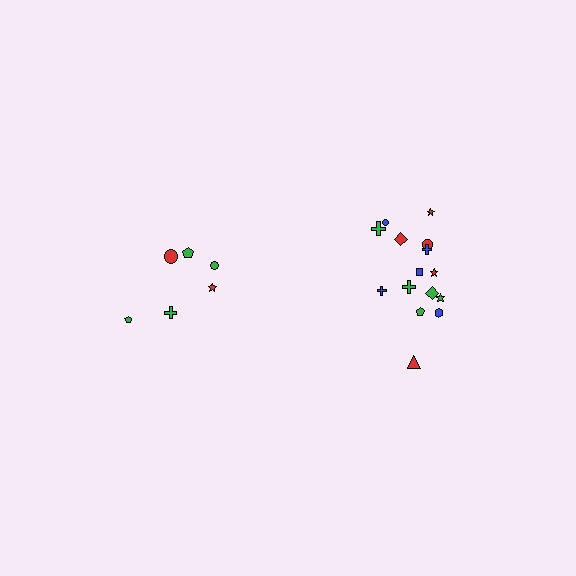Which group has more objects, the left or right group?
The right group.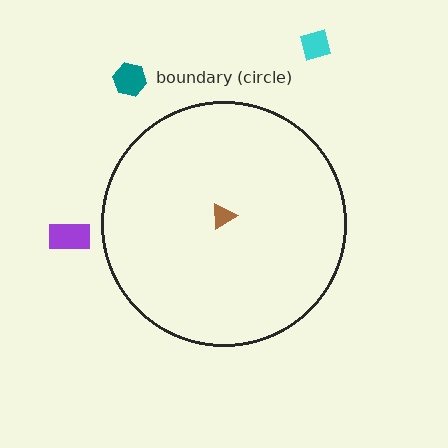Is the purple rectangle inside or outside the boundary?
Outside.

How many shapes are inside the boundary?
1 inside, 3 outside.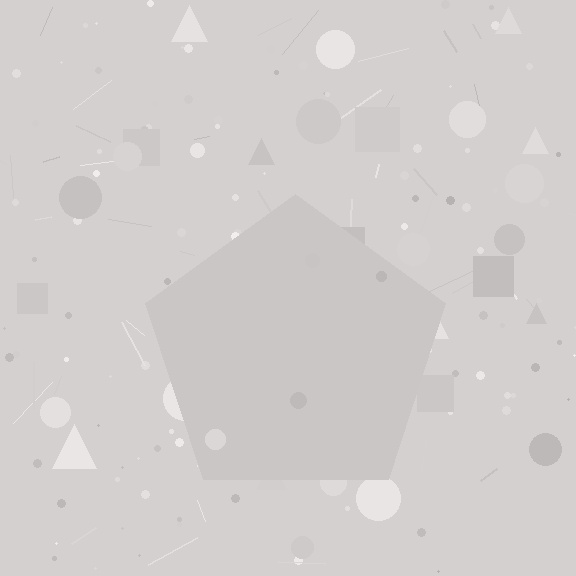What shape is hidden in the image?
A pentagon is hidden in the image.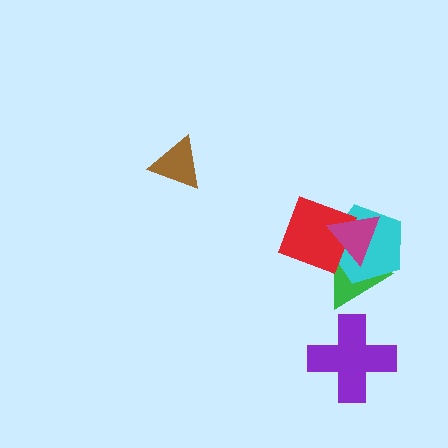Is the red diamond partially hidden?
Yes, it is partially covered by another shape.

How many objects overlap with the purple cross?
0 objects overlap with the purple cross.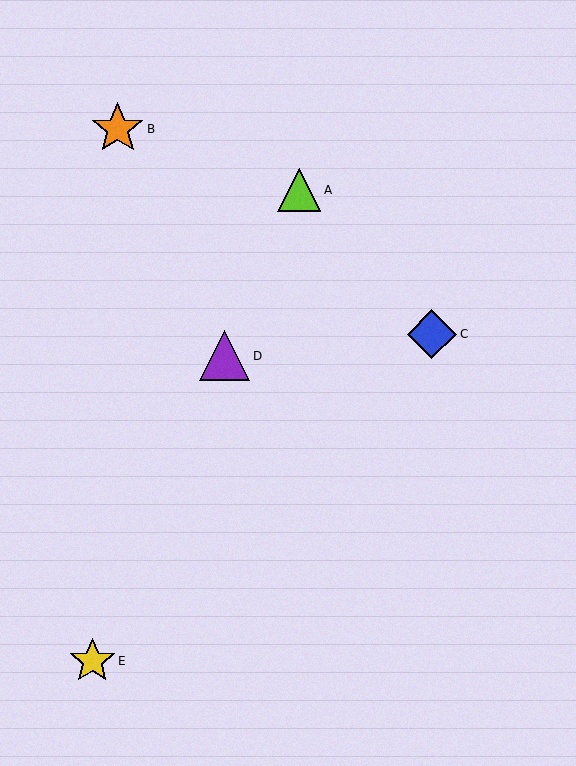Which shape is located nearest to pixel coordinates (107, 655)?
The yellow star (labeled E) at (92, 661) is nearest to that location.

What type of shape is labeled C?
Shape C is a blue diamond.